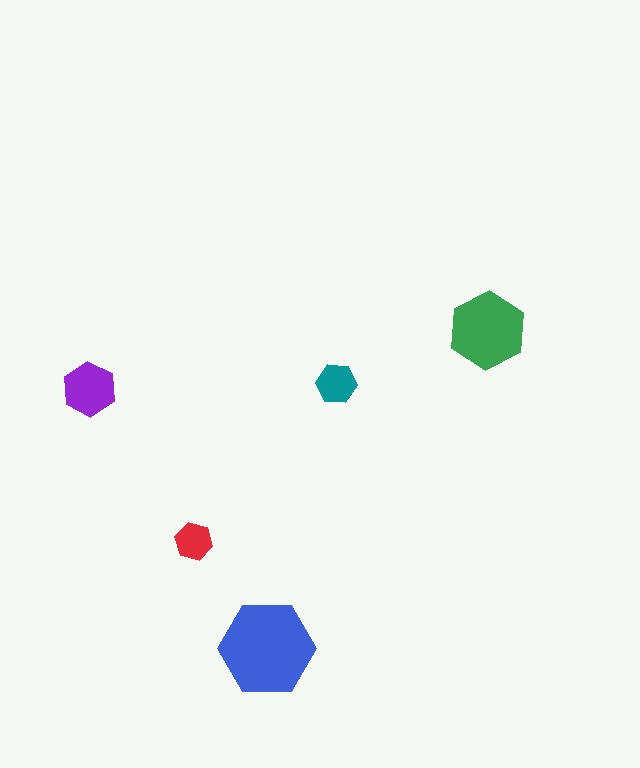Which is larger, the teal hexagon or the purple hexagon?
The purple one.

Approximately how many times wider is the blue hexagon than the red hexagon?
About 2.5 times wider.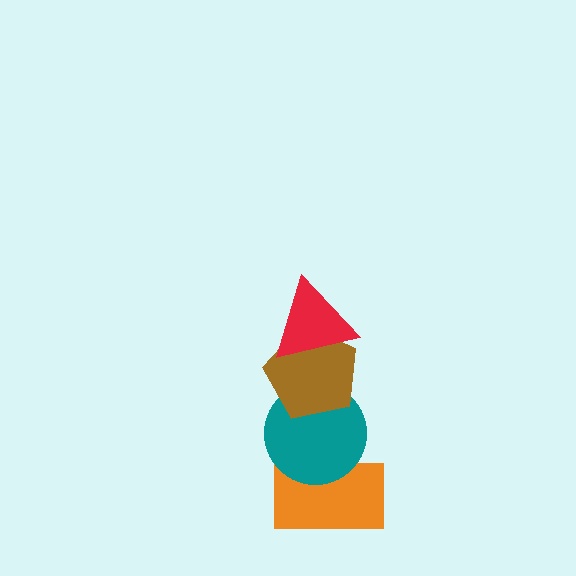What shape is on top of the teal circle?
The brown pentagon is on top of the teal circle.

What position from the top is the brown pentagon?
The brown pentagon is 2nd from the top.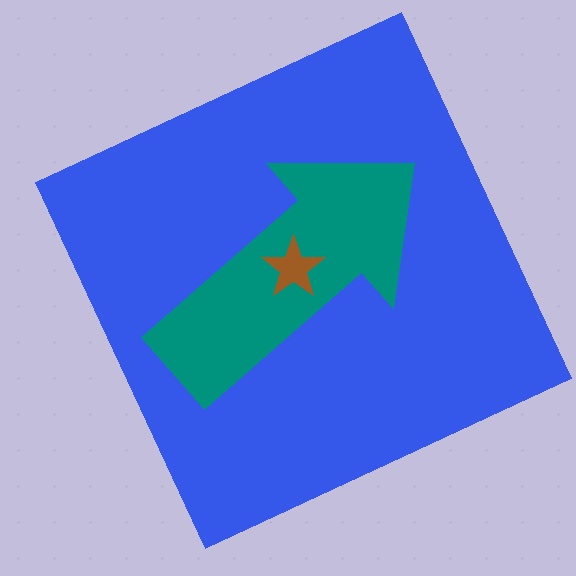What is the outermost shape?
The blue square.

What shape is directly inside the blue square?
The teal arrow.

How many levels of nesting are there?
3.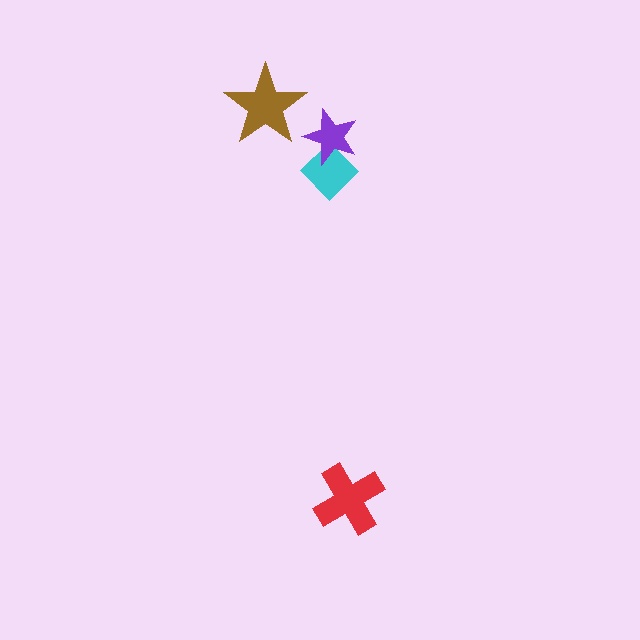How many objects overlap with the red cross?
0 objects overlap with the red cross.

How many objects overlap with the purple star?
1 object overlaps with the purple star.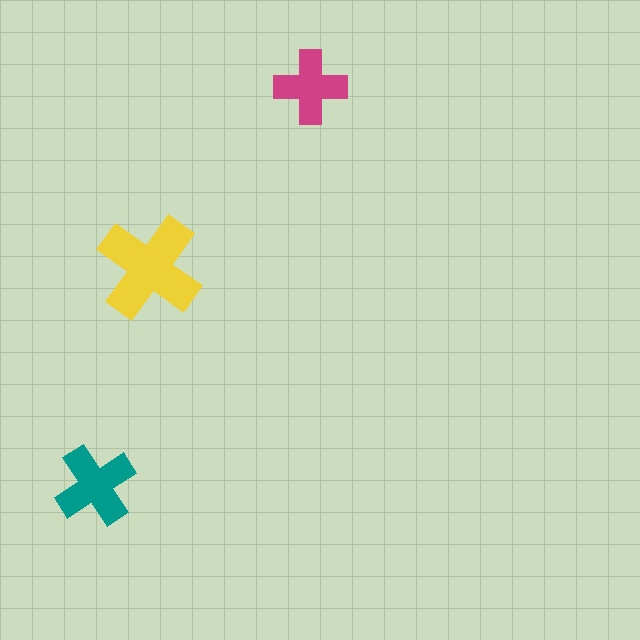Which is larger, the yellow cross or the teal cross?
The yellow one.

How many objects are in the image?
There are 3 objects in the image.